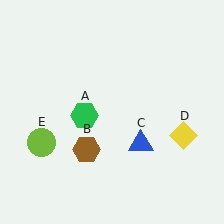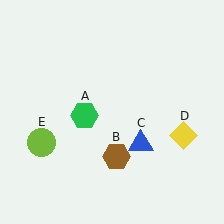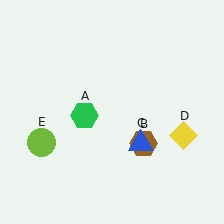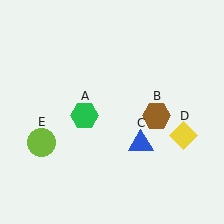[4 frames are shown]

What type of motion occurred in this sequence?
The brown hexagon (object B) rotated counterclockwise around the center of the scene.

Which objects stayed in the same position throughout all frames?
Green hexagon (object A) and blue triangle (object C) and yellow diamond (object D) and lime circle (object E) remained stationary.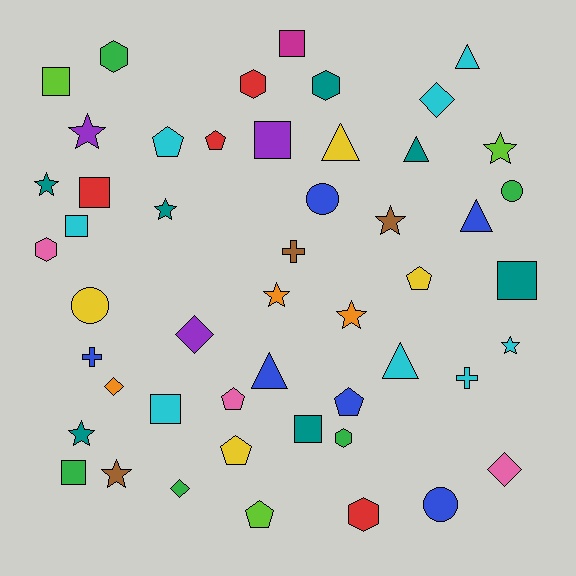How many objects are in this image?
There are 50 objects.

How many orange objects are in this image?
There are 3 orange objects.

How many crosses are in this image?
There are 3 crosses.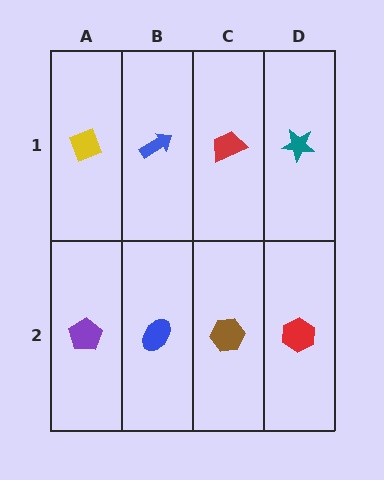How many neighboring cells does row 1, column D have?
2.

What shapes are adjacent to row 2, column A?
A yellow diamond (row 1, column A), a blue ellipse (row 2, column B).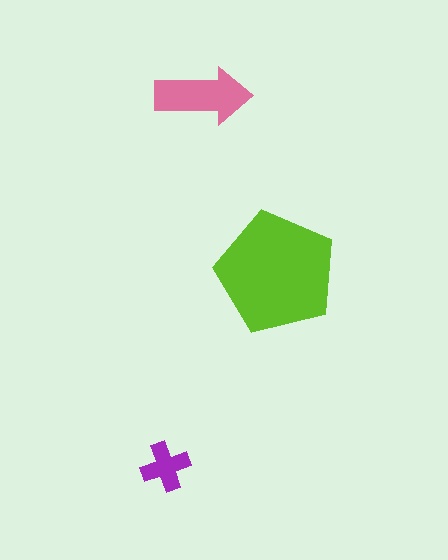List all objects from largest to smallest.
The lime pentagon, the pink arrow, the purple cross.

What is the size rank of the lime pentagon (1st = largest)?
1st.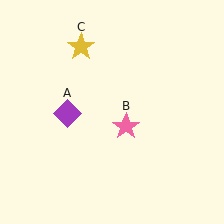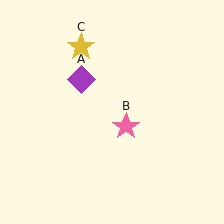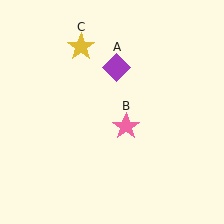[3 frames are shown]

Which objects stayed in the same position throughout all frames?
Pink star (object B) and yellow star (object C) remained stationary.